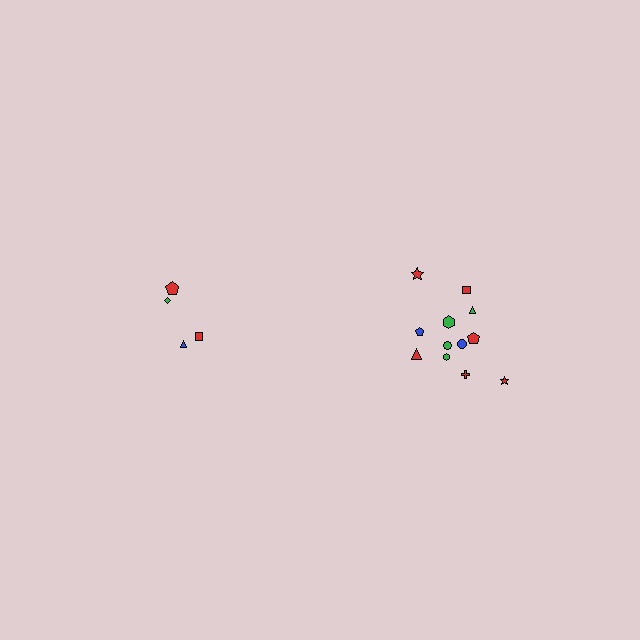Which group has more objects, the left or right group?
The right group.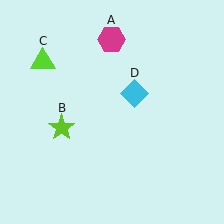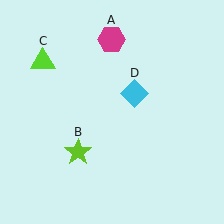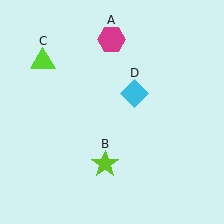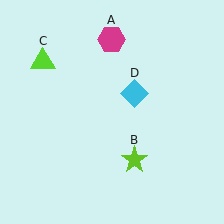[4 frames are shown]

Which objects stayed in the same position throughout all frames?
Magenta hexagon (object A) and lime triangle (object C) and cyan diamond (object D) remained stationary.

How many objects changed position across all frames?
1 object changed position: lime star (object B).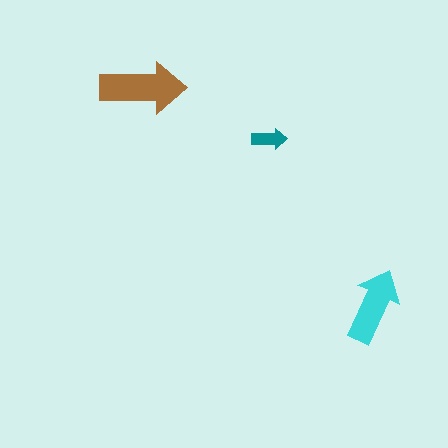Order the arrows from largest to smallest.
the brown one, the cyan one, the teal one.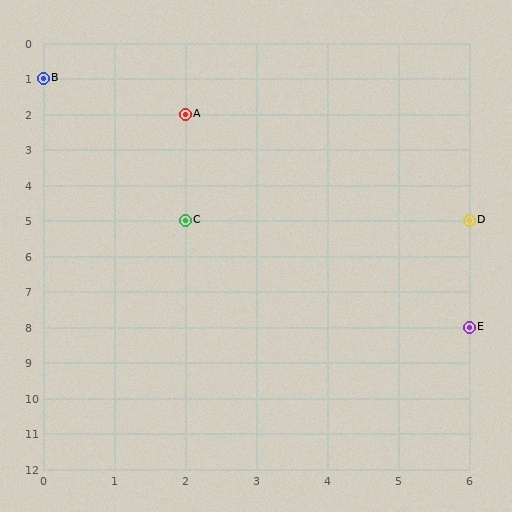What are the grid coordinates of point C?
Point C is at grid coordinates (2, 5).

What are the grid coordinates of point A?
Point A is at grid coordinates (2, 2).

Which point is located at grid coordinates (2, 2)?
Point A is at (2, 2).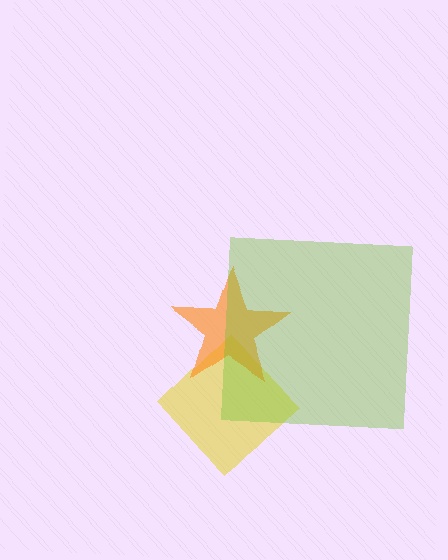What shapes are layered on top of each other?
The layered shapes are: a yellow diamond, an orange star, a lime square.